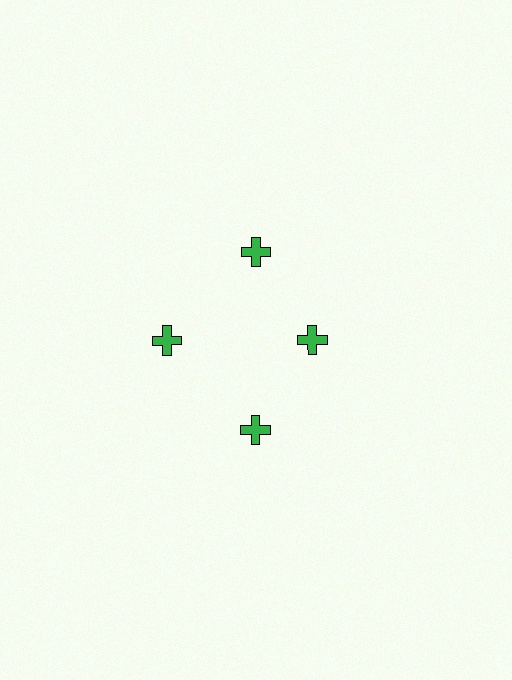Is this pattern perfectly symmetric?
No. The 4 green crosses are arranged in a ring, but one element near the 3 o'clock position is pulled inward toward the center, breaking the 4-fold rotational symmetry.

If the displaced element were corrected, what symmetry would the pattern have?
It would have 4-fold rotational symmetry — the pattern would map onto itself every 90 degrees.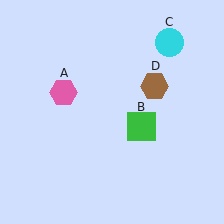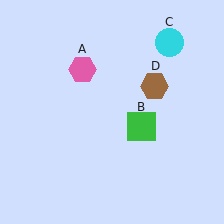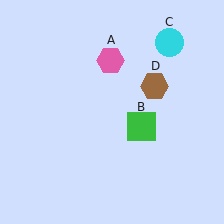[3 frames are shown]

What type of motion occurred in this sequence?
The pink hexagon (object A) rotated clockwise around the center of the scene.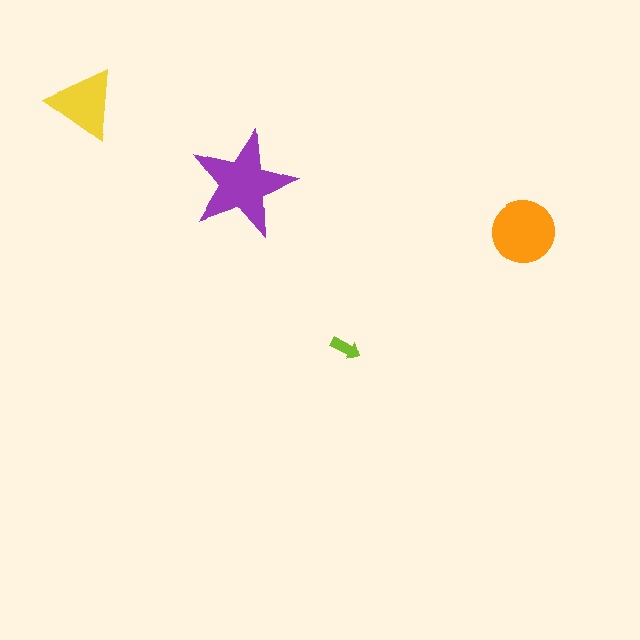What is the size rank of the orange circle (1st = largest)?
2nd.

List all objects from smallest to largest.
The lime arrow, the yellow triangle, the orange circle, the purple star.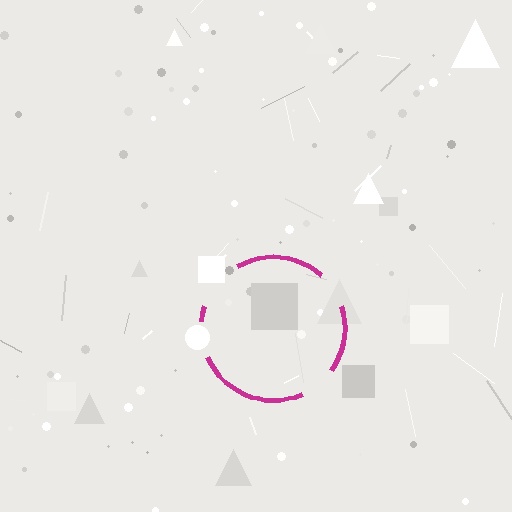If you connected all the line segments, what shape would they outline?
They would outline a circle.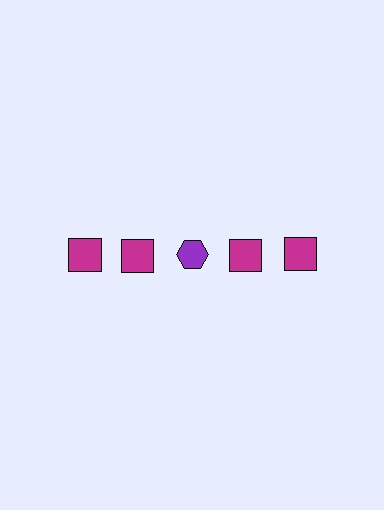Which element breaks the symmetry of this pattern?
The purple hexagon in the top row, center column breaks the symmetry. All other shapes are magenta squares.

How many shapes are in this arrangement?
There are 5 shapes arranged in a grid pattern.